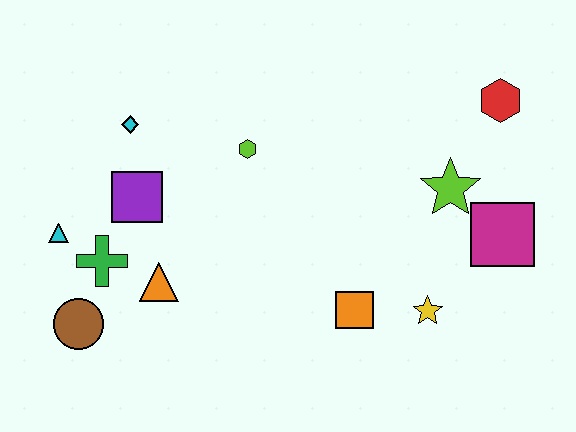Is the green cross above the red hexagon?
No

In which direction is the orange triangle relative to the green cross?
The orange triangle is to the right of the green cross.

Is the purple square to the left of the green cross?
No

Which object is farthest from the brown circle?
The red hexagon is farthest from the brown circle.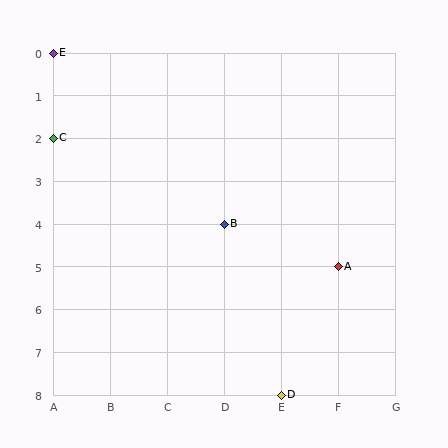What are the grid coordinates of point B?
Point B is at grid coordinates (D, 4).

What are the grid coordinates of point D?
Point D is at grid coordinates (E, 8).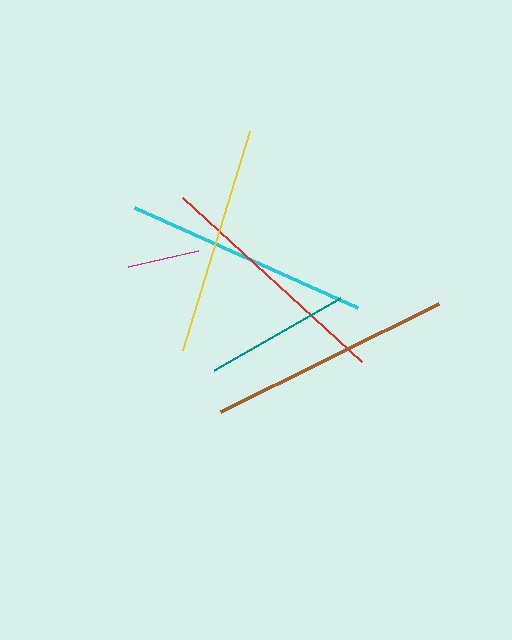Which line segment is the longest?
The cyan line is the longest at approximately 244 pixels.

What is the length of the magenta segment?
The magenta segment is approximately 72 pixels long.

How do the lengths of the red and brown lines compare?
The red and brown lines are approximately the same length.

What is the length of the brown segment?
The brown segment is approximately 243 pixels long.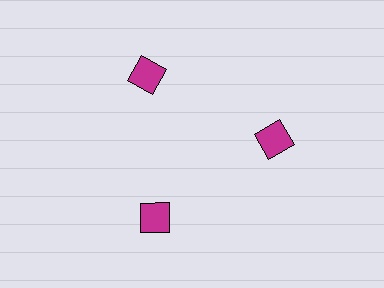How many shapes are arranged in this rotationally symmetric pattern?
There are 3 shapes, arranged in 3 groups of 1.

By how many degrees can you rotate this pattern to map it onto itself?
The pattern maps onto itself every 120 degrees of rotation.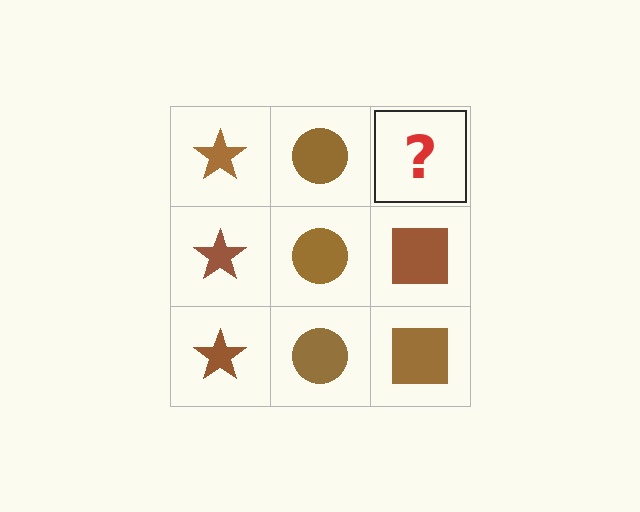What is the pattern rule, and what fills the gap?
The rule is that each column has a consistent shape. The gap should be filled with a brown square.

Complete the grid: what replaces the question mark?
The question mark should be replaced with a brown square.